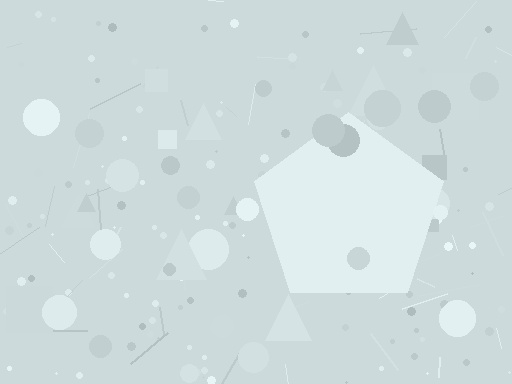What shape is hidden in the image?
A pentagon is hidden in the image.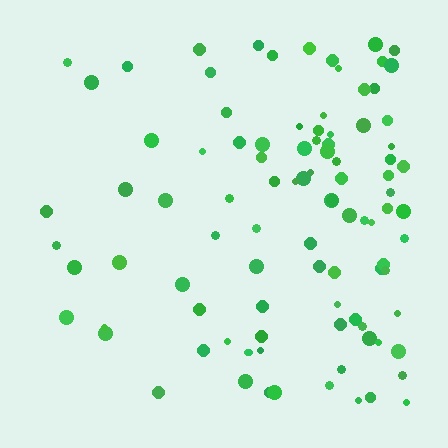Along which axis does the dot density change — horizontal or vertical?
Horizontal.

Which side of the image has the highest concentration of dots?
The right.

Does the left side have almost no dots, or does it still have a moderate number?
Still a moderate number, just noticeably fewer than the right.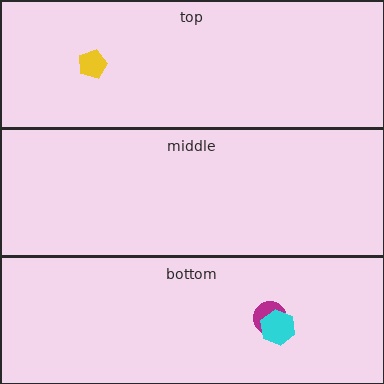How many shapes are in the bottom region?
2.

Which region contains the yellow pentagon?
The top region.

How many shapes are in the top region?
1.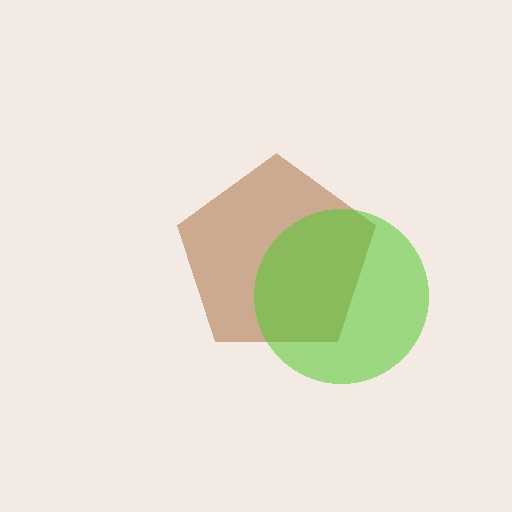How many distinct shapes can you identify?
There are 2 distinct shapes: a brown pentagon, a lime circle.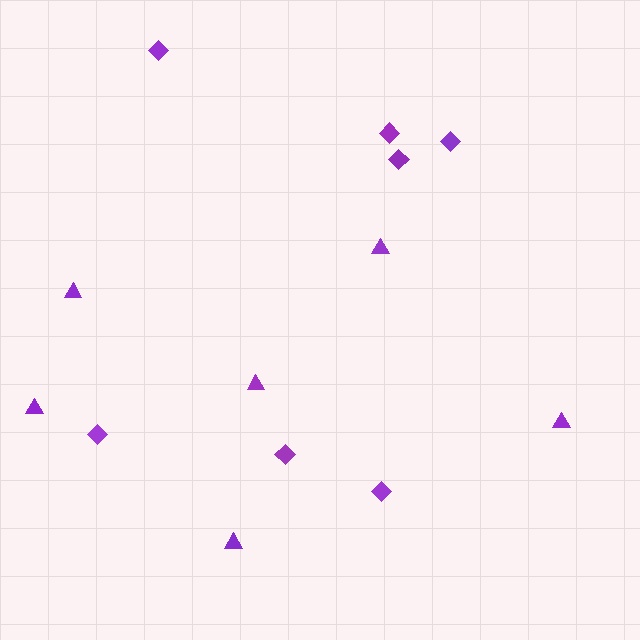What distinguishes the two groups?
There are 2 groups: one group of diamonds (7) and one group of triangles (6).